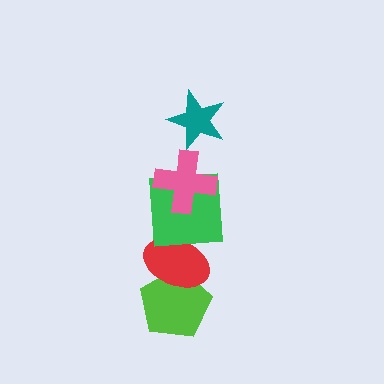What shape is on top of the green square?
The pink cross is on top of the green square.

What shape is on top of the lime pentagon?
The red ellipse is on top of the lime pentagon.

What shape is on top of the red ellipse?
The green square is on top of the red ellipse.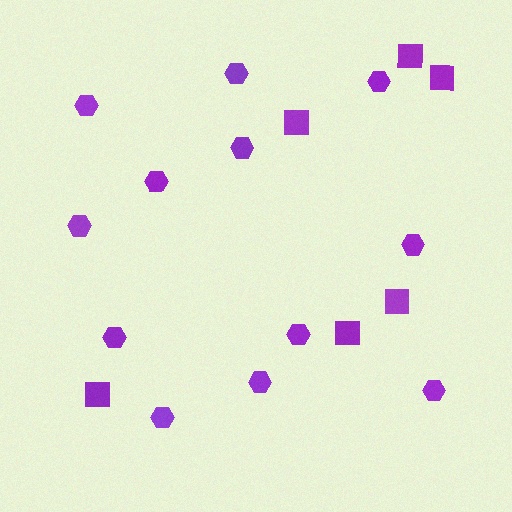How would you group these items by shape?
There are 2 groups: one group of squares (6) and one group of hexagons (12).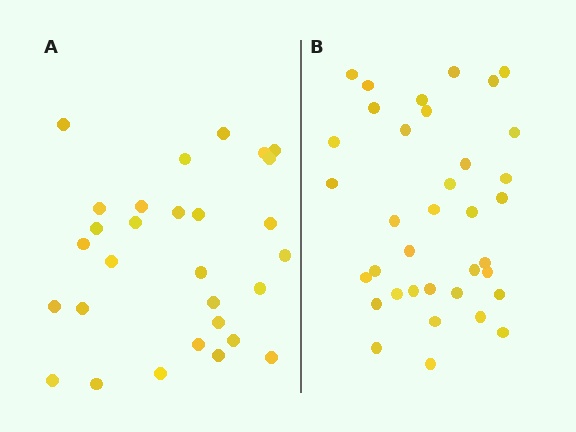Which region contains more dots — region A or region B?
Region B (the right region) has more dots.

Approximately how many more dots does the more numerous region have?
Region B has roughly 8 or so more dots than region A.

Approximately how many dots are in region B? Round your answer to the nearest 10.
About 40 dots. (The exact count is 36, which rounds to 40.)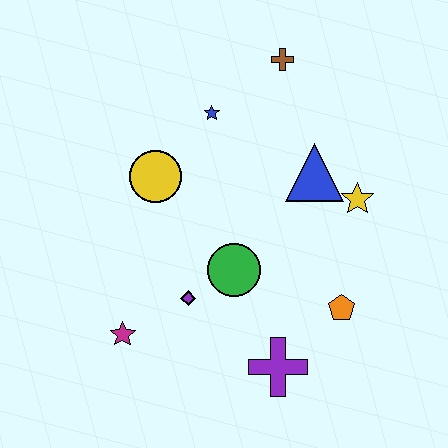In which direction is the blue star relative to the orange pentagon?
The blue star is above the orange pentagon.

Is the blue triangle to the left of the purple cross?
No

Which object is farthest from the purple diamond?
The brown cross is farthest from the purple diamond.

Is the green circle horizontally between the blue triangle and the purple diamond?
Yes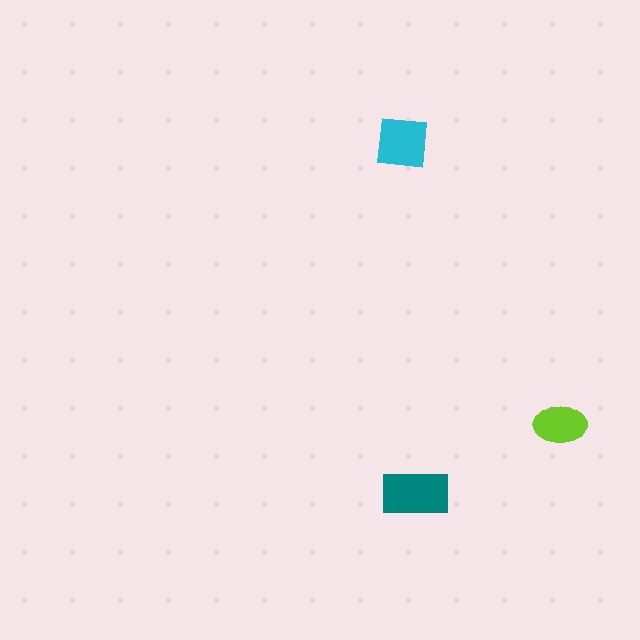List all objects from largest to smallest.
The teal rectangle, the cyan square, the lime ellipse.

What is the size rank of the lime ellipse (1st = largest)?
3rd.